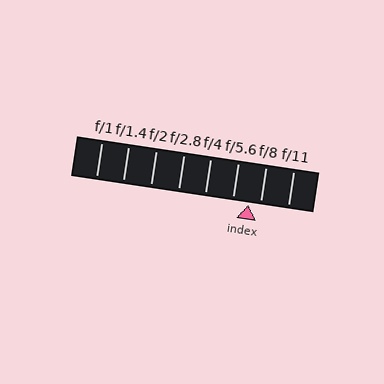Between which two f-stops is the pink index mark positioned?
The index mark is between f/5.6 and f/8.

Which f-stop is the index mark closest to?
The index mark is closest to f/8.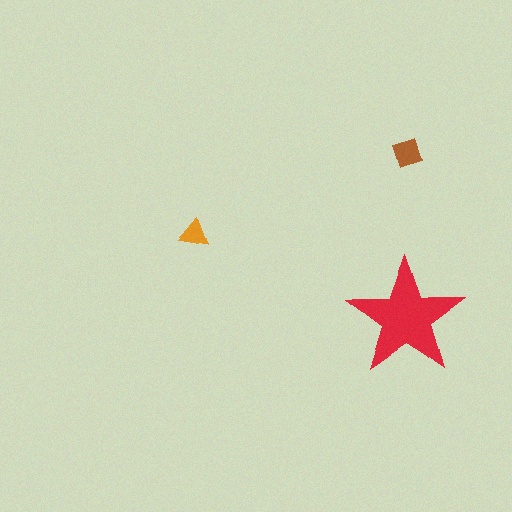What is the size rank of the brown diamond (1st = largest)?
2nd.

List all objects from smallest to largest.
The orange triangle, the brown diamond, the red star.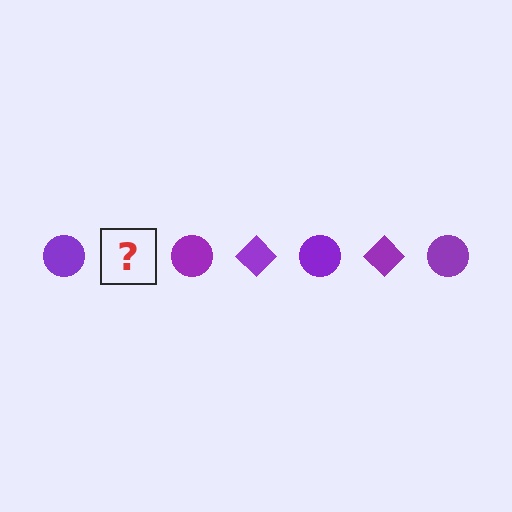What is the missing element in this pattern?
The missing element is a purple diamond.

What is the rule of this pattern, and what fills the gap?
The rule is that the pattern cycles through circle, diamond shapes in purple. The gap should be filled with a purple diamond.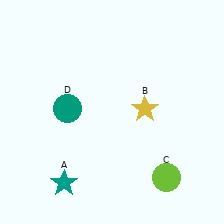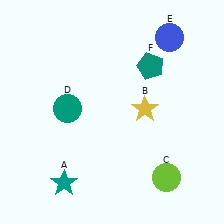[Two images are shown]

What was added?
A blue circle (E), a teal pentagon (F) were added in Image 2.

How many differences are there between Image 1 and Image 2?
There are 2 differences between the two images.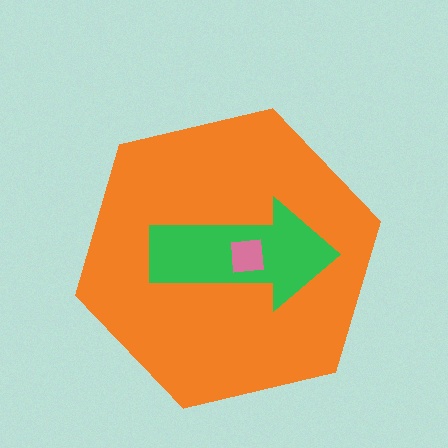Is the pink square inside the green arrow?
Yes.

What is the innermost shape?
The pink square.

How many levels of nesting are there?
3.